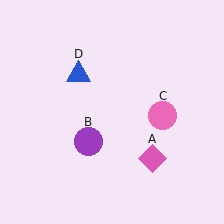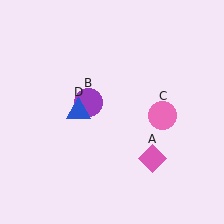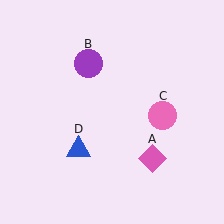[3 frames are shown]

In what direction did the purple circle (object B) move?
The purple circle (object B) moved up.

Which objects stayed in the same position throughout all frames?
Pink diamond (object A) and pink circle (object C) remained stationary.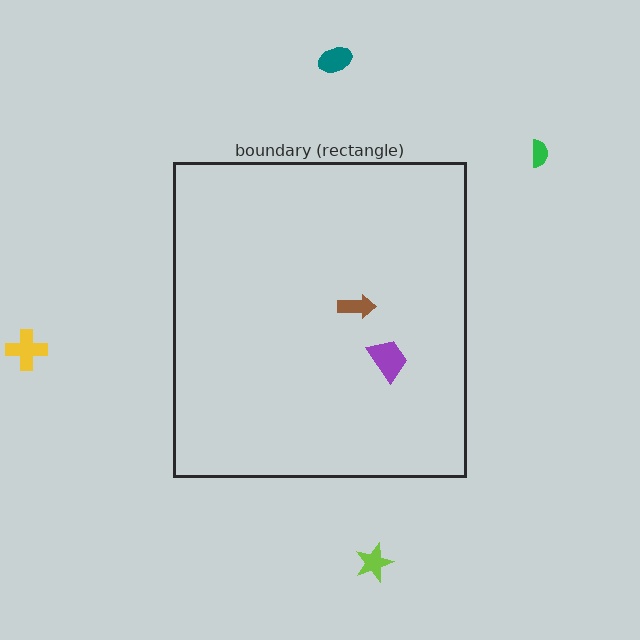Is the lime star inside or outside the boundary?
Outside.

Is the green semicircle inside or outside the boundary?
Outside.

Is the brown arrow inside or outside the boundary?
Inside.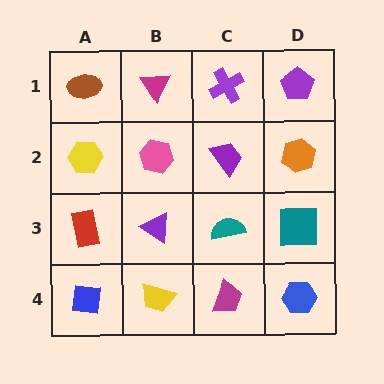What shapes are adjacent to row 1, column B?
A pink hexagon (row 2, column B), a brown ellipse (row 1, column A), a purple cross (row 1, column C).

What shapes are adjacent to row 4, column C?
A teal semicircle (row 3, column C), a yellow trapezoid (row 4, column B), a blue hexagon (row 4, column D).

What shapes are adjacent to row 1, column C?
A purple trapezoid (row 2, column C), a magenta triangle (row 1, column B), a purple pentagon (row 1, column D).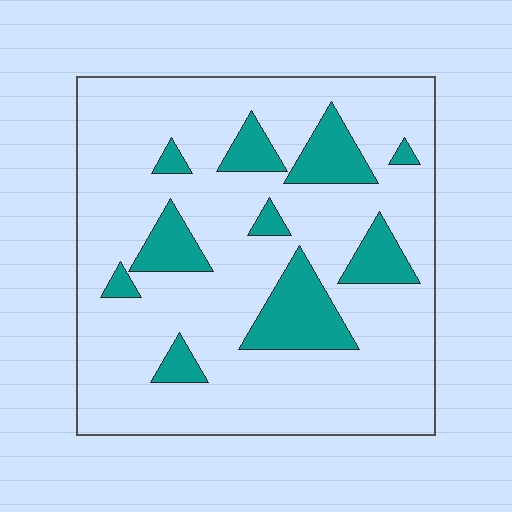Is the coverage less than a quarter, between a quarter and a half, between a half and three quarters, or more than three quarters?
Less than a quarter.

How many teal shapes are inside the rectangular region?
10.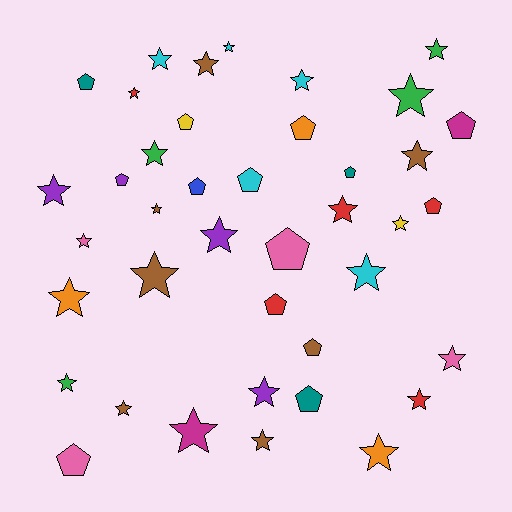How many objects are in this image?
There are 40 objects.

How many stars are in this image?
There are 26 stars.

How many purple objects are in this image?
There are 4 purple objects.